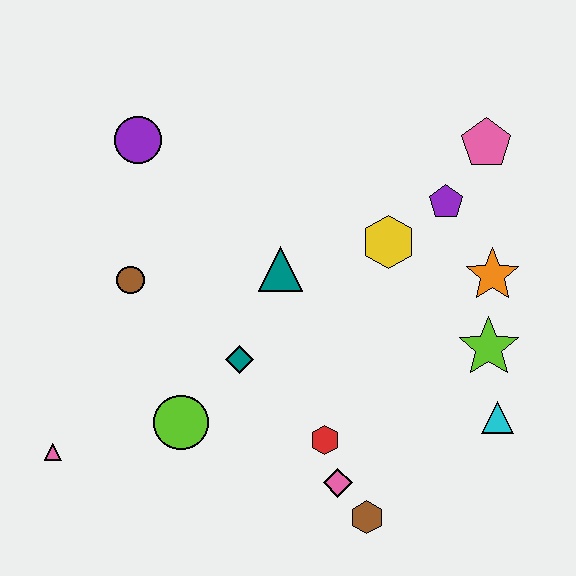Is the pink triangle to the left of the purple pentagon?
Yes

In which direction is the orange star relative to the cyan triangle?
The orange star is above the cyan triangle.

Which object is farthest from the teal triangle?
The pink triangle is farthest from the teal triangle.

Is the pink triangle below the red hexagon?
Yes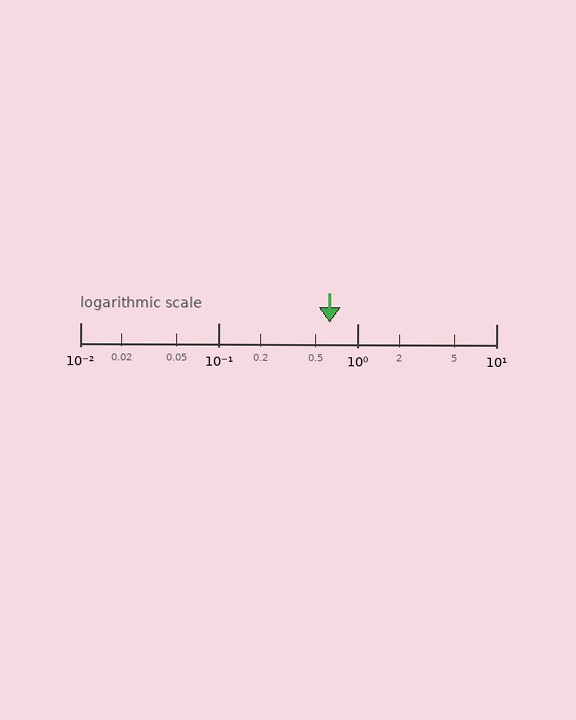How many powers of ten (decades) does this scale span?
The scale spans 3 decades, from 0.01 to 10.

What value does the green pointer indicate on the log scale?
The pointer indicates approximately 0.63.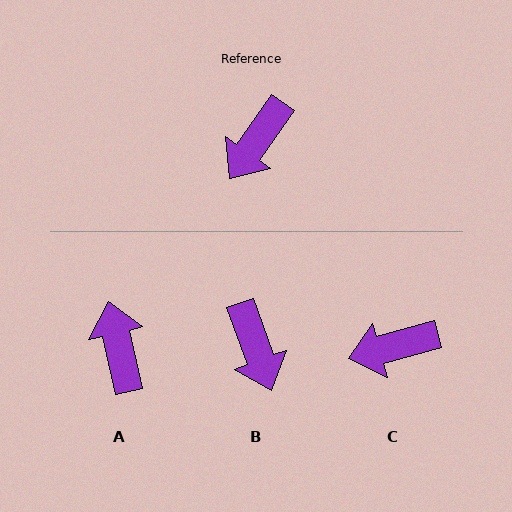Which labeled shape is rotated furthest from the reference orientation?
A, about 132 degrees away.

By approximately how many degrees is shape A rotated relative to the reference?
Approximately 132 degrees clockwise.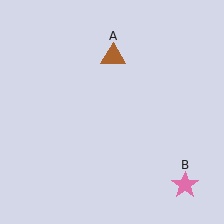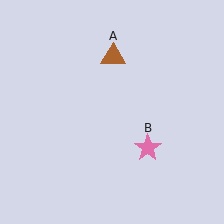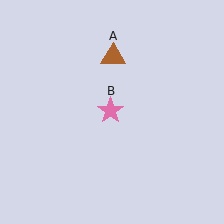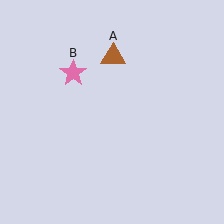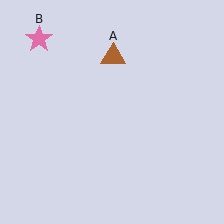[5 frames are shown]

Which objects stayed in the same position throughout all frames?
Brown triangle (object A) remained stationary.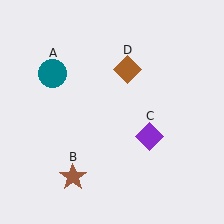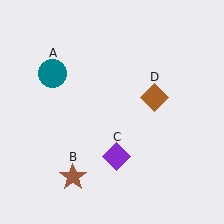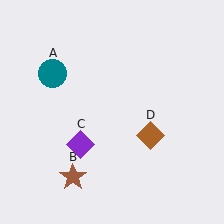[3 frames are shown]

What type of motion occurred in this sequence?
The purple diamond (object C), brown diamond (object D) rotated clockwise around the center of the scene.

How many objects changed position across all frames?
2 objects changed position: purple diamond (object C), brown diamond (object D).